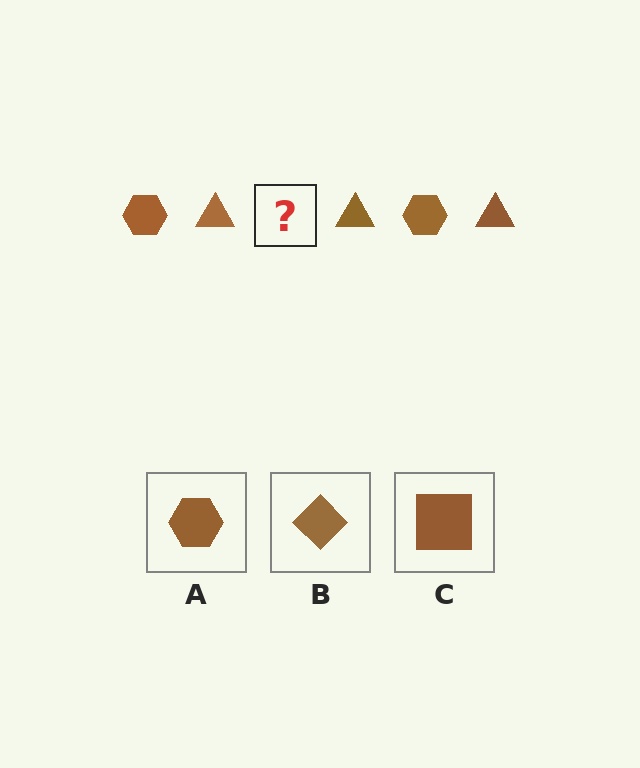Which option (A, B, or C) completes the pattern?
A.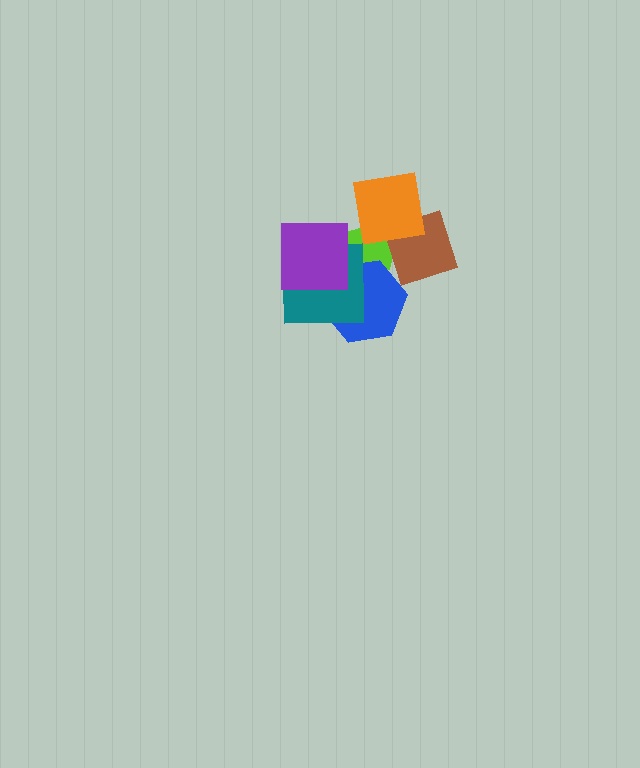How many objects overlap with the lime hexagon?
5 objects overlap with the lime hexagon.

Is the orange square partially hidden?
No, no other shape covers it.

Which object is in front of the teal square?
The purple square is in front of the teal square.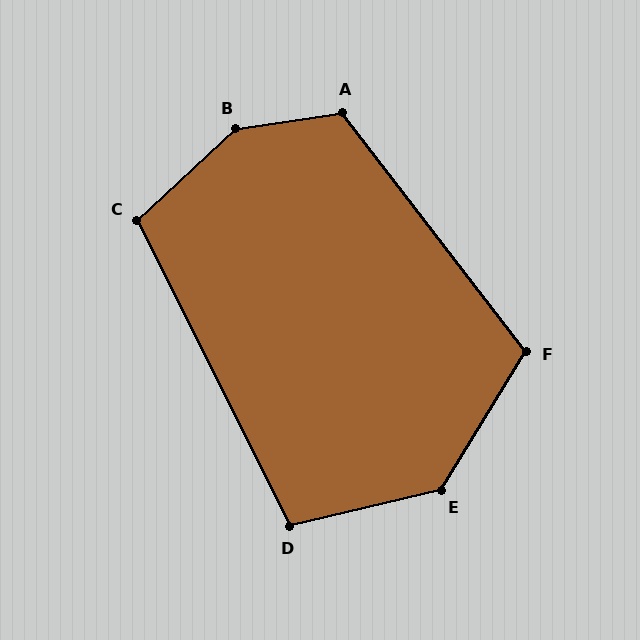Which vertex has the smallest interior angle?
D, at approximately 103 degrees.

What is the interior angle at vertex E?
Approximately 135 degrees (obtuse).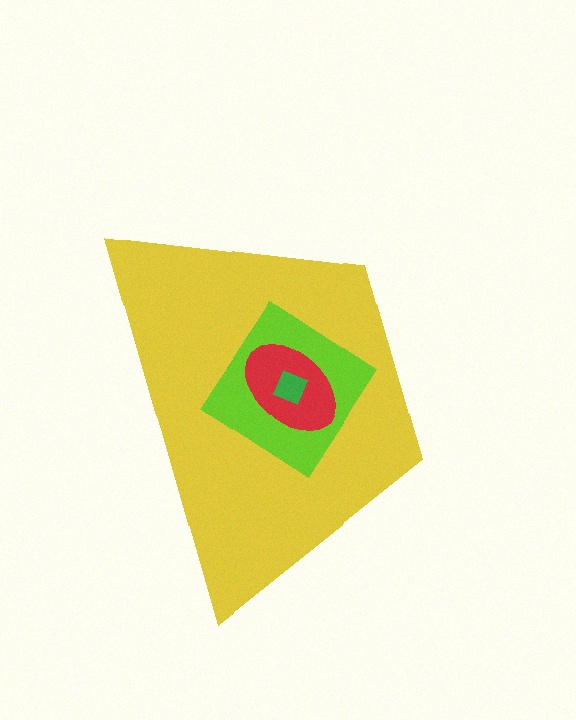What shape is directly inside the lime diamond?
The red ellipse.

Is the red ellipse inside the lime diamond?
Yes.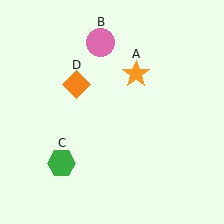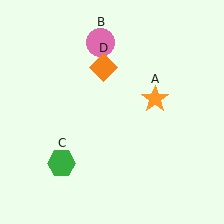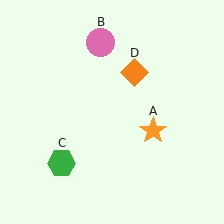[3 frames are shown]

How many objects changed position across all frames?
2 objects changed position: orange star (object A), orange diamond (object D).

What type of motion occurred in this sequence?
The orange star (object A), orange diamond (object D) rotated clockwise around the center of the scene.